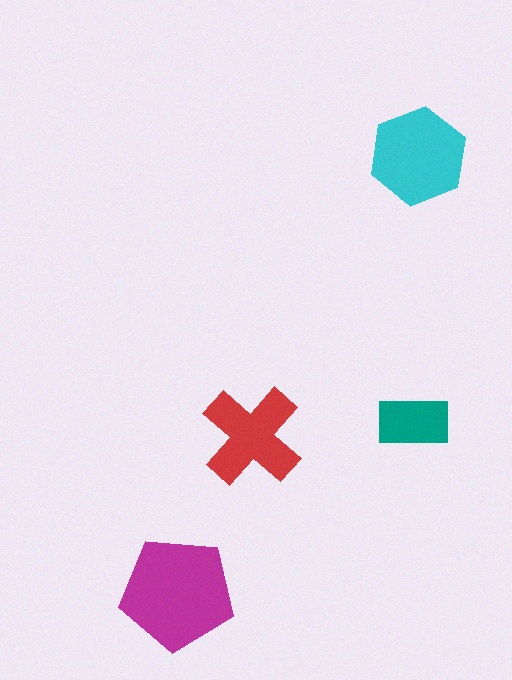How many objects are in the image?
There are 4 objects in the image.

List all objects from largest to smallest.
The magenta pentagon, the cyan hexagon, the red cross, the teal rectangle.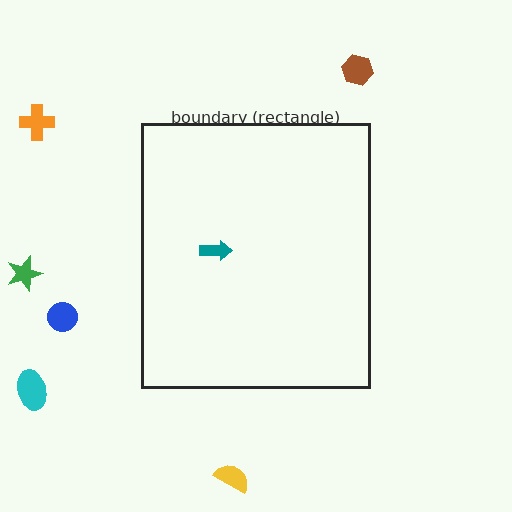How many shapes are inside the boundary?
1 inside, 6 outside.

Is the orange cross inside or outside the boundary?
Outside.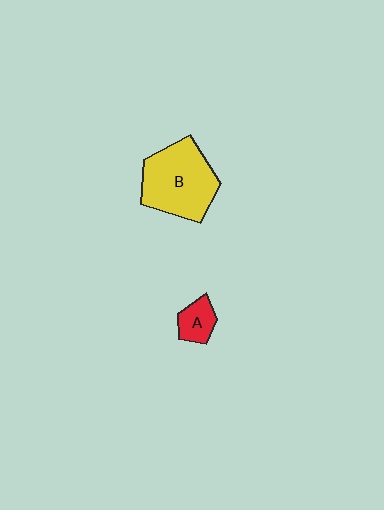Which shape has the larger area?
Shape B (yellow).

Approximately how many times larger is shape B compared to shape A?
Approximately 3.4 times.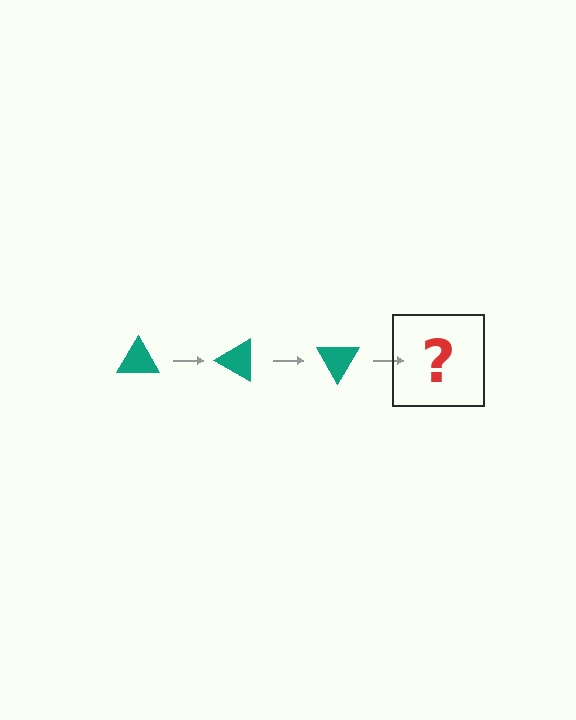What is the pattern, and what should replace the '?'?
The pattern is that the triangle rotates 30 degrees each step. The '?' should be a teal triangle rotated 90 degrees.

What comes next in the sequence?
The next element should be a teal triangle rotated 90 degrees.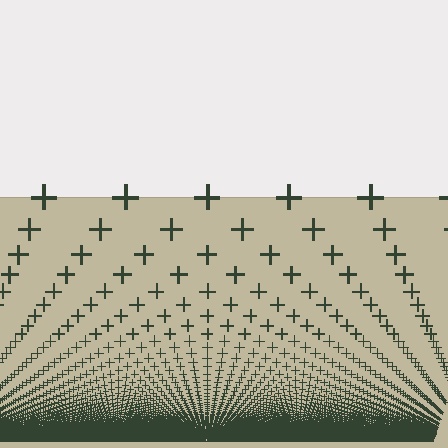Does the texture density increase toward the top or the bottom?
Density increases toward the bottom.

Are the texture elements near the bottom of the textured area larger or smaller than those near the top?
Smaller. The gradient is inverted — elements near the bottom are smaller and denser.